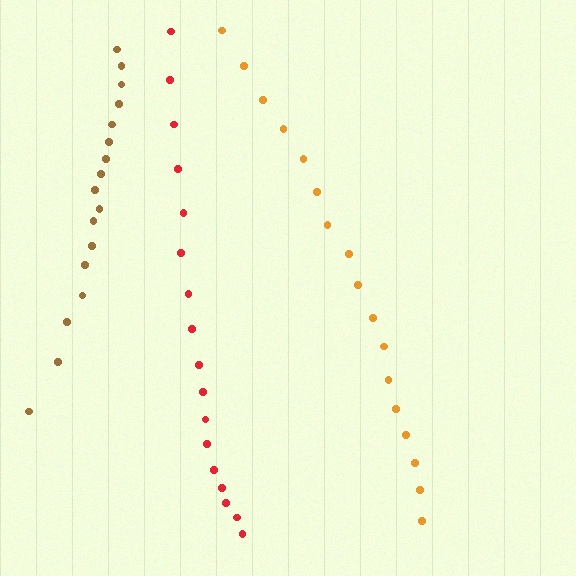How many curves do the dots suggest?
There are 3 distinct paths.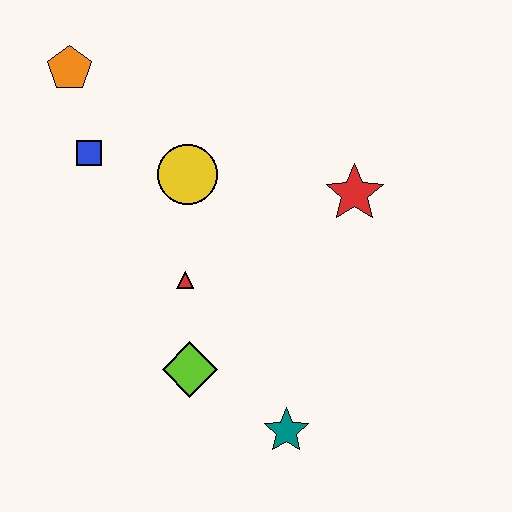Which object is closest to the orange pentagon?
The blue square is closest to the orange pentagon.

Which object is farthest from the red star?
The orange pentagon is farthest from the red star.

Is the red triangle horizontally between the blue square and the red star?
Yes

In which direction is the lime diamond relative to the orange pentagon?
The lime diamond is below the orange pentagon.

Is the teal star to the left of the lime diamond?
No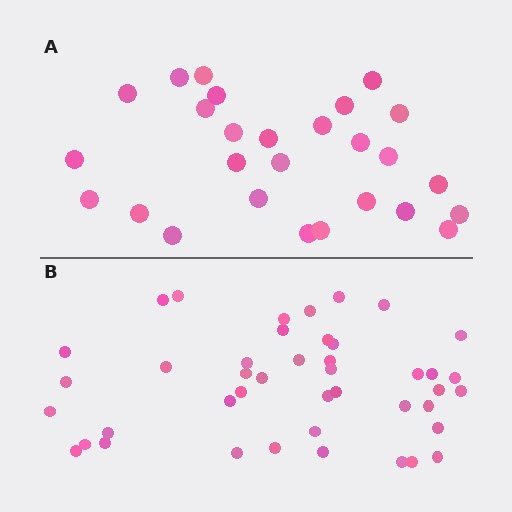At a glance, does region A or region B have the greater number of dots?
Region B (the bottom region) has more dots.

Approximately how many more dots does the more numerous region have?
Region B has approximately 15 more dots than region A.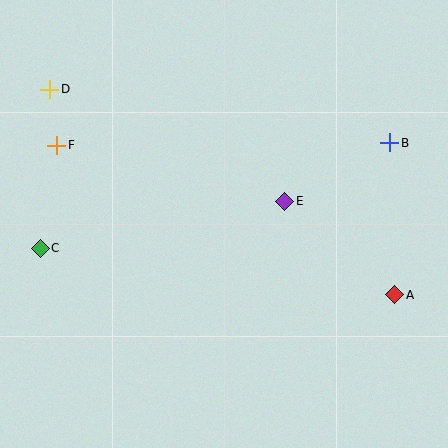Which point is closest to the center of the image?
Point E at (285, 201) is closest to the center.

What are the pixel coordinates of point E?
Point E is at (285, 201).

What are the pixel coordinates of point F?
Point F is at (57, 145).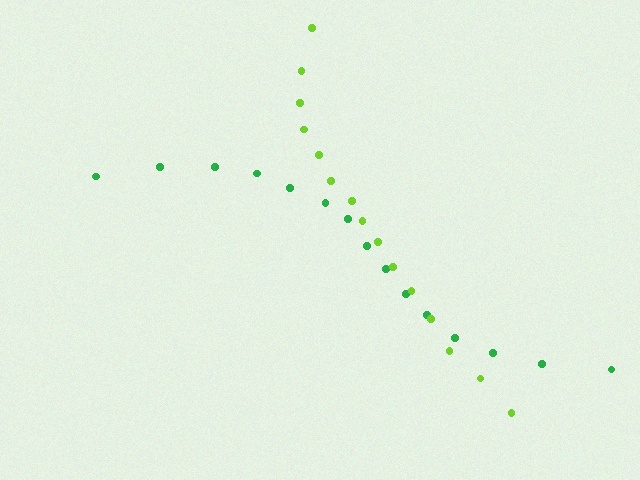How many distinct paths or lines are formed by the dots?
There are 2 distinct paths.